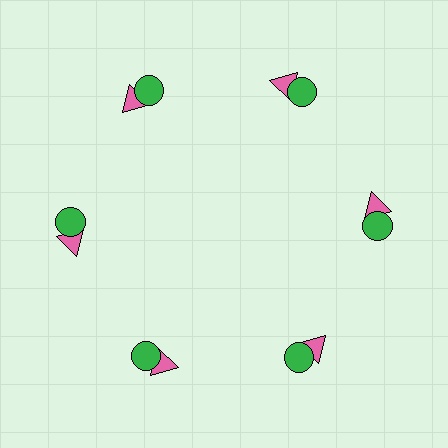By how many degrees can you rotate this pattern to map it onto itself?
The pattern maps onto itself every 60 degrees of rotation.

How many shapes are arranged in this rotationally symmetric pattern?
There are 12 shapes, arranged in 6 groups of 2.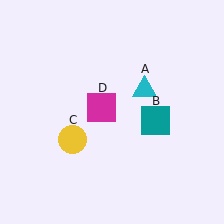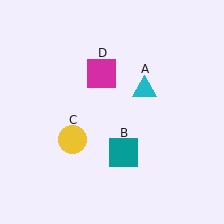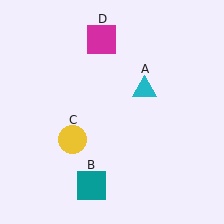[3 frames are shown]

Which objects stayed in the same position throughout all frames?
Cyan triangle (object A) and yellow circle (object C) remained stationary.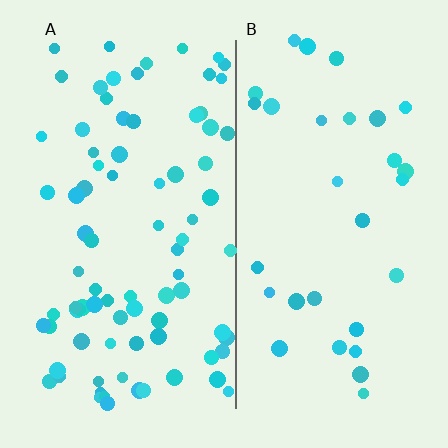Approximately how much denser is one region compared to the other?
Approximately 2.7× — region A over region B.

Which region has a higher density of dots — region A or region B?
A (the left).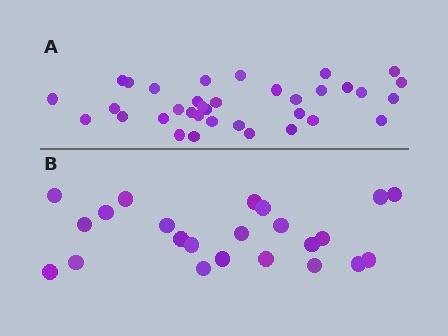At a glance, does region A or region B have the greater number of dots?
Region A (the top region) has more dots.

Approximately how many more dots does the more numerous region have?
Region A has roughly 12 or so more dots than region B.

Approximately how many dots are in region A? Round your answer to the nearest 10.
About 40 dots. (The exact count is 35, which rounds to 40.)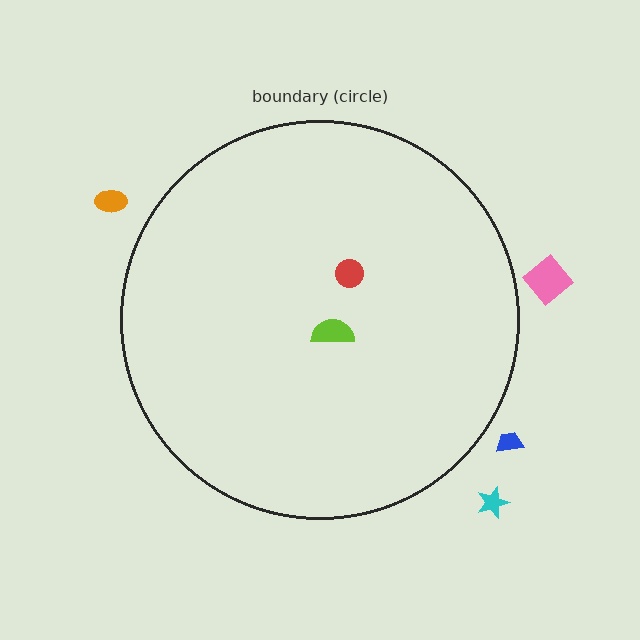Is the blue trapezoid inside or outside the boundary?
Outside.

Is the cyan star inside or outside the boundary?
Outside.